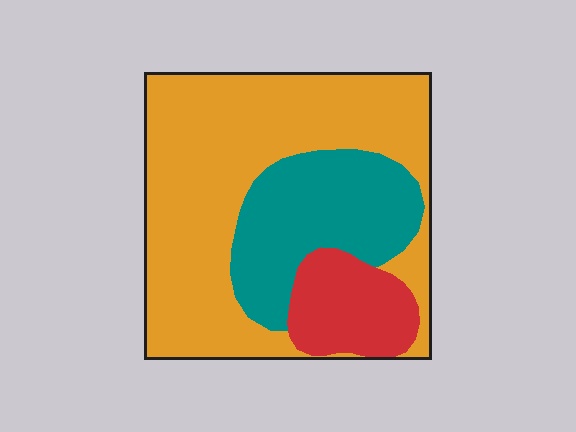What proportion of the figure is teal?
Teal takes up between a sixth and a third of the figure.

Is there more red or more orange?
Orange.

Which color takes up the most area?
Orange, at roughly 60%.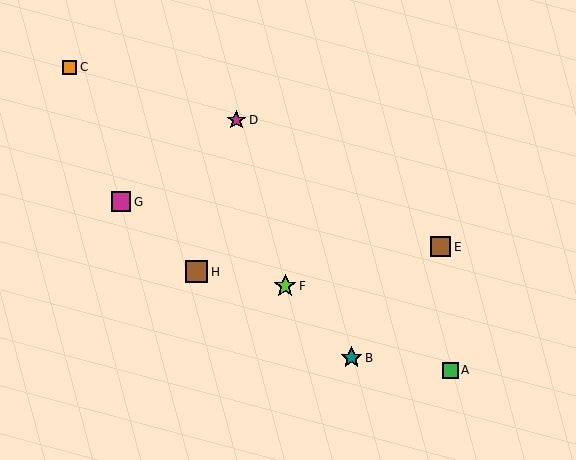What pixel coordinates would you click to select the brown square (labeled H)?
Click at (197, 272) to select the brown square H.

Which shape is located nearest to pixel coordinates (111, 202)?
The magenta square (labeled G) at (121, 202) is nearest to that location.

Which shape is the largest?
The brown square (labeled H) is the largest.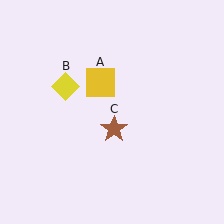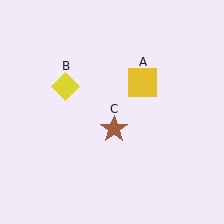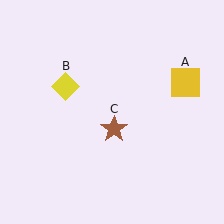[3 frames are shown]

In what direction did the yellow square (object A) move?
The yellow square (object A) moved right.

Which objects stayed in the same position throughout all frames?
Yellow diamond (object B) and brown star (object C) remained stationary.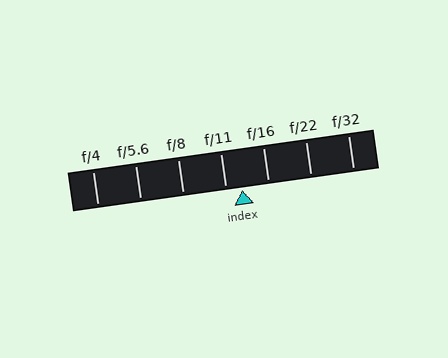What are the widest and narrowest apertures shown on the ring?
The widest aperture shown is f/4 and the narrowest is f/32.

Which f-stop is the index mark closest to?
The index mark is closest to f/11.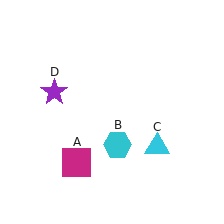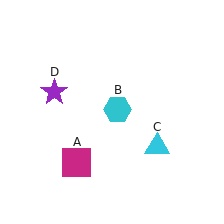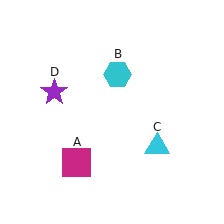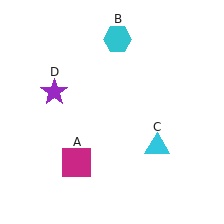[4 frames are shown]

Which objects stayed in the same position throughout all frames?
Magenta square (object A) and cyan triangle (object C) and purple star (object D) remained stationary.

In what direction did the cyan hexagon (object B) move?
The cyan hexagon (object B) moved up.